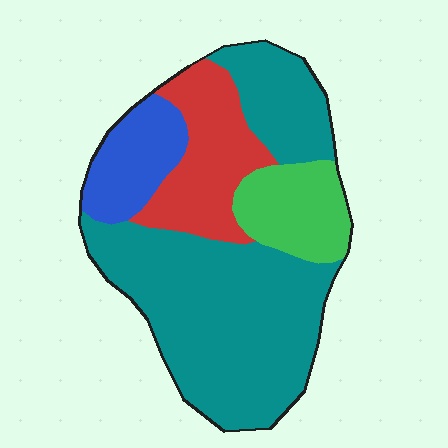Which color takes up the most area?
Teal, at roughly 55%.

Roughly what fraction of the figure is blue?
Blue covers 12% of the figure.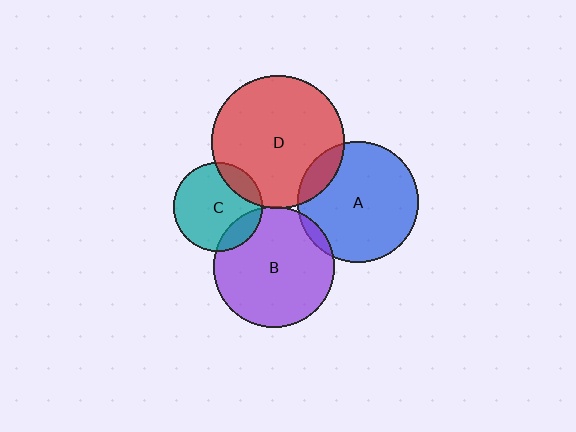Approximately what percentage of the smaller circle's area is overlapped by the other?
Approximately 5%.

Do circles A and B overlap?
Yes.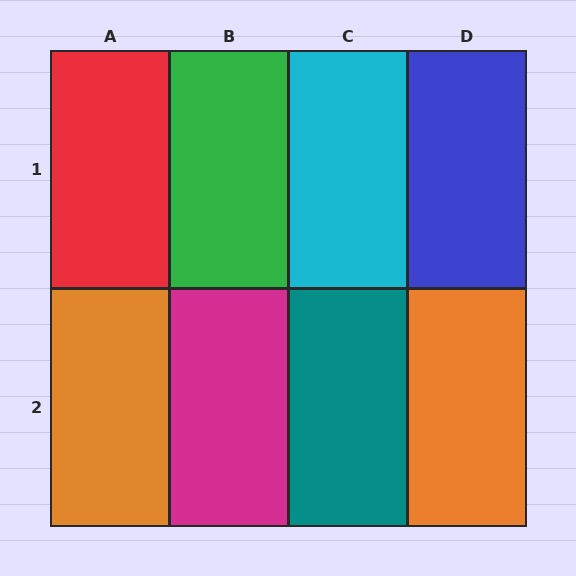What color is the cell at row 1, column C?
Cyan.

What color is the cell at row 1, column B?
Green.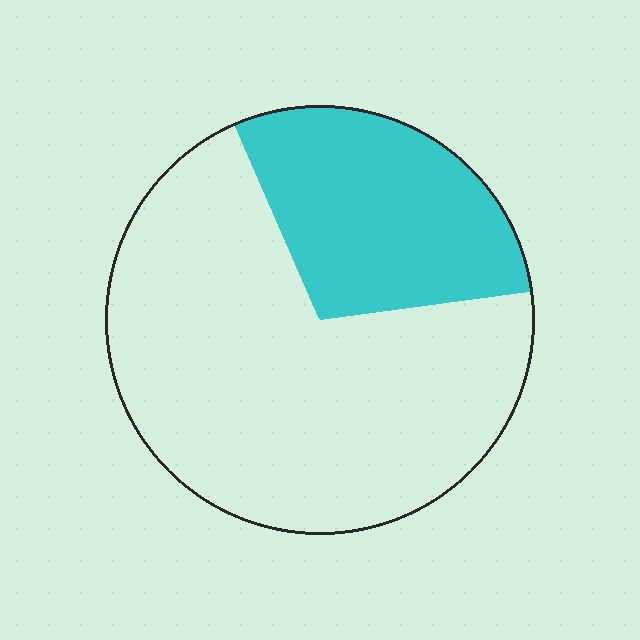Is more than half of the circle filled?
No.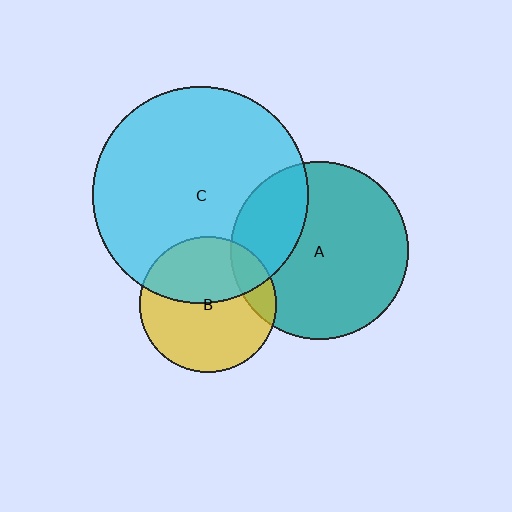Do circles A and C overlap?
Yes.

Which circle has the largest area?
Circle C (cyan).